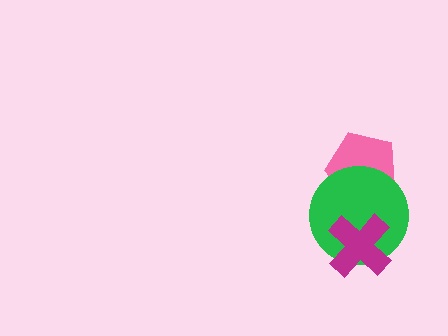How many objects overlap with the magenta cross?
1 object overlaps with the magenta cross.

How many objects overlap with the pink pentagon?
1 object overlaps with the pink pentagon.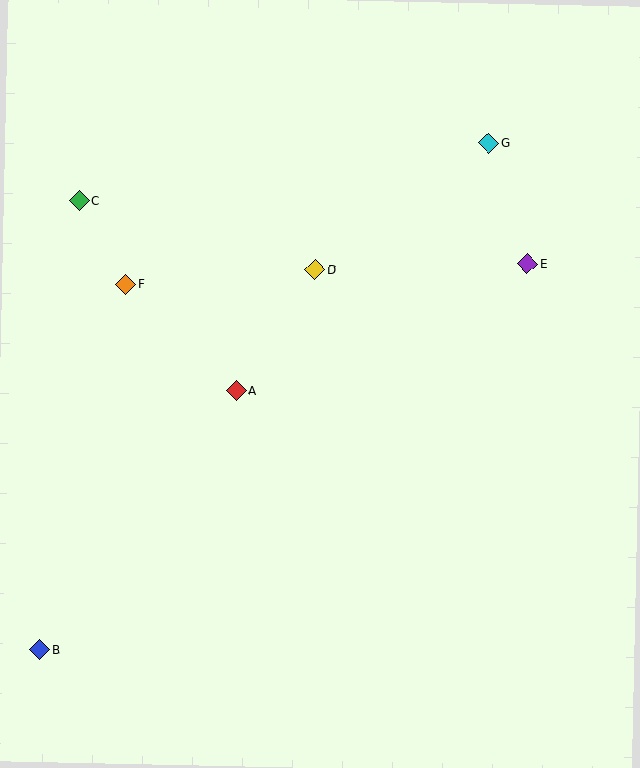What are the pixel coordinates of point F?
Point F is at (126, 284).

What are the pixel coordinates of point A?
Point A is at (236, 390).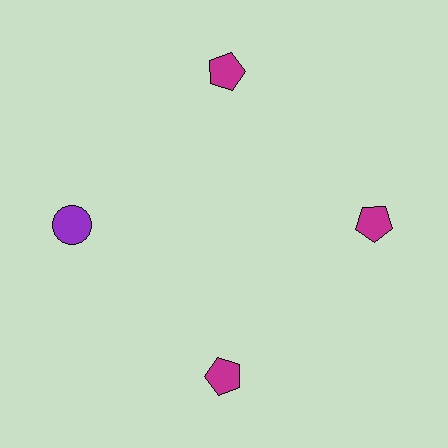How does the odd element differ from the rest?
It differs in both color (purple instead of magenta) and shape (circle instead of pentagon).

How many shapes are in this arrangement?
There are 4 shapes arranged in a ring pattern.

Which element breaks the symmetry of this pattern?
The purple circle at roughly the 9 o'clock position breaks the symmetry. All other shapes are magenta pentagons.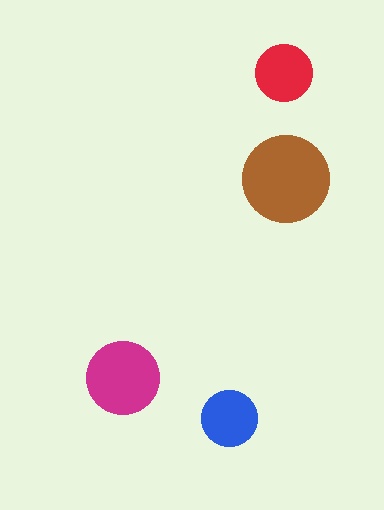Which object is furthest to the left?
The magenta circle is leftmost.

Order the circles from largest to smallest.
the brown one, the magenta one, the red one, the blue one.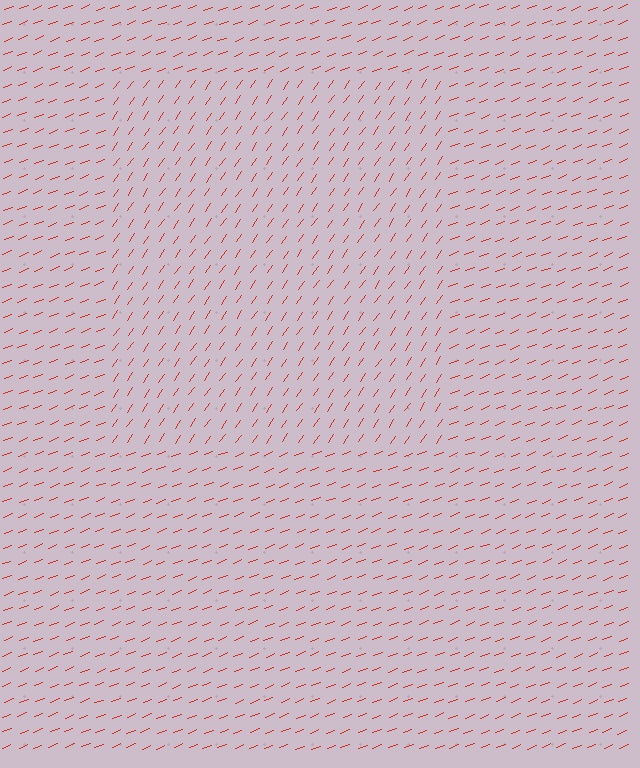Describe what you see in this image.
The image is filled with small red line segments. A rectangle region in the image has lines oriented differently from the surrounding lines, creating a visible texture boundary.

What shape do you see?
I see a rectangle.